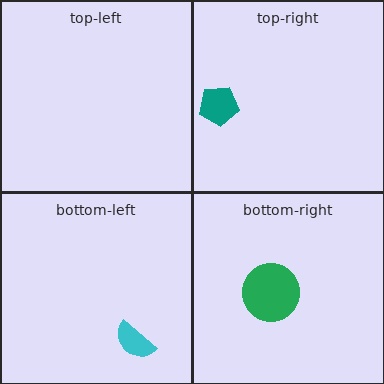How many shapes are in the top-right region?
1.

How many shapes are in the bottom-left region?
1.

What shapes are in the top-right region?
The teal pentagon.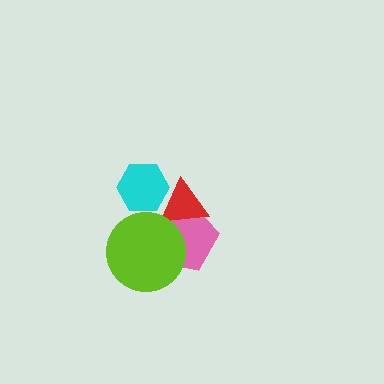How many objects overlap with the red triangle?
3 objects overlap with the red triangle.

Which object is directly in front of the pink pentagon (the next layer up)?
The red triangle is directly in front of the pink pentagon.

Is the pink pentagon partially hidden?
Yes, it is partially covered by another shape.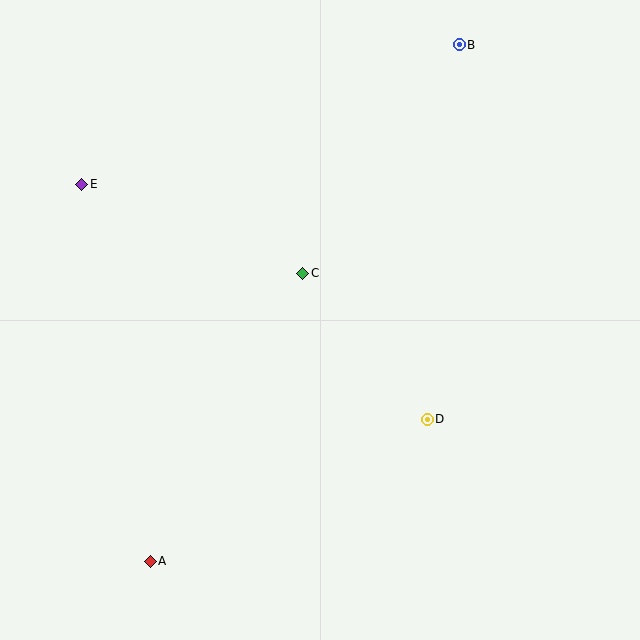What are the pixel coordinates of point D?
Point D is at (427, 419).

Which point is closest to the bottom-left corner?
Point A is closest to the bottom-left corner.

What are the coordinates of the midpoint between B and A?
The midpoint between B and A is at (305, 303).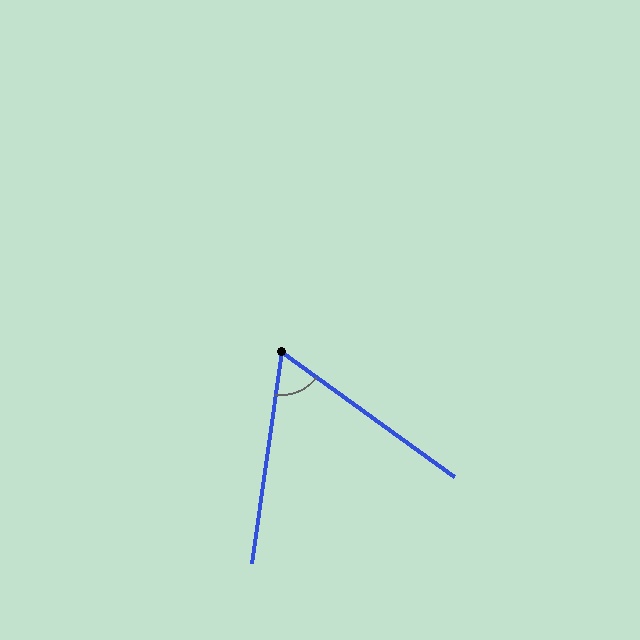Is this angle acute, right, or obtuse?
It is acute.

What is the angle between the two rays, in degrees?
Approximately 62 degrees.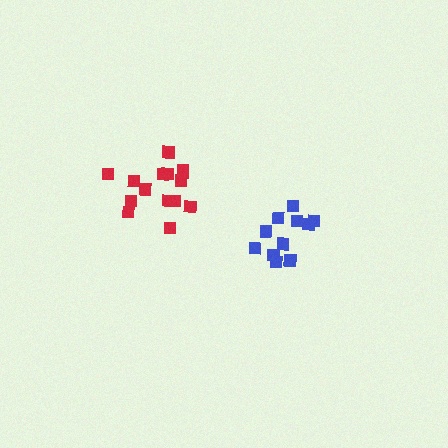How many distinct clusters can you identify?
There are 2 distinct clusters.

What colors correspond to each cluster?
The clusters are colored: red, blue.